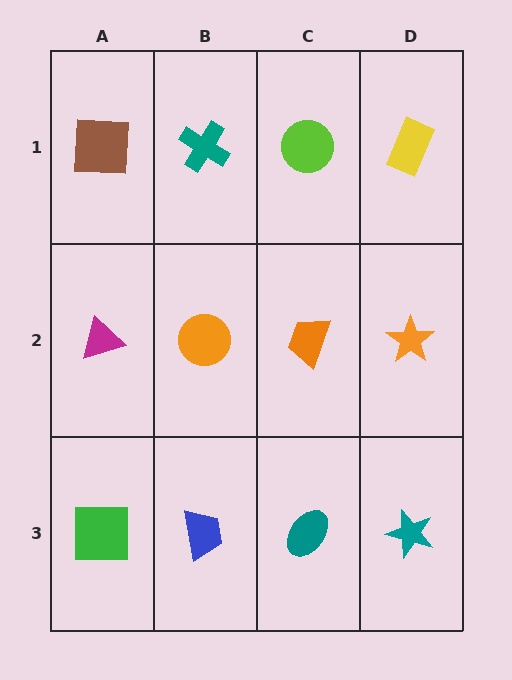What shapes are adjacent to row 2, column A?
A brown square (row 1, column A), a green square (row 3, column A), an orange circle (row 2, column B).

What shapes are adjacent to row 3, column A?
A magenta triangle (row 2, column A), a blue trapezoid (row 3, column B).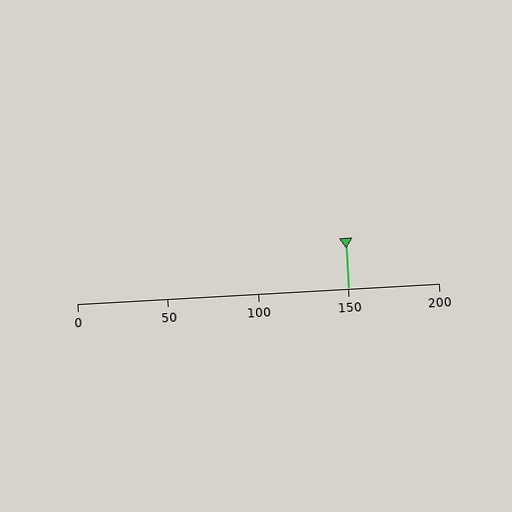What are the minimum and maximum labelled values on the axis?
The axis runs from 0 to 200.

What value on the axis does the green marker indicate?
The marker indicates approximately 150.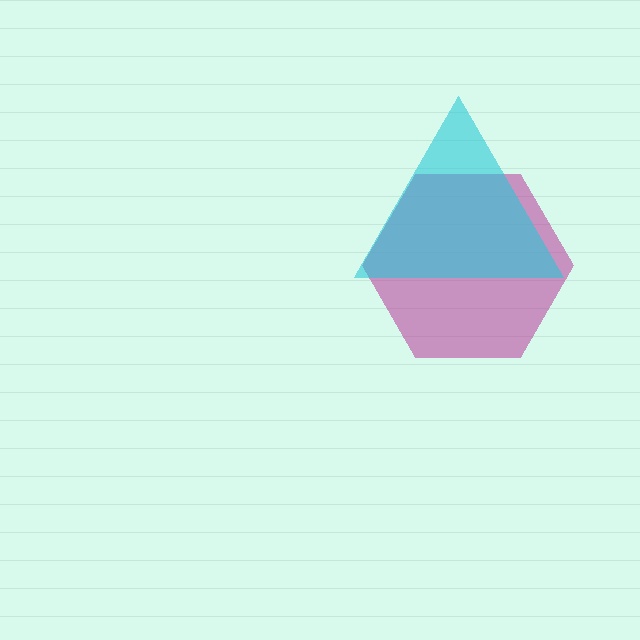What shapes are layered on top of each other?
The layered shapes are: a magenta hexagon, a cyan triangle.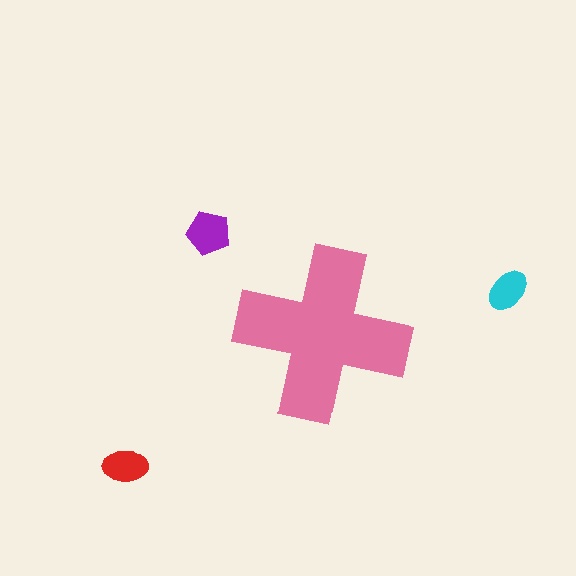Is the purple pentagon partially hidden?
No, the purple pentagon is fully visible.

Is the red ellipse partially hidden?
No, the red ellipse is fully visible.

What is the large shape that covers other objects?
A pink cross.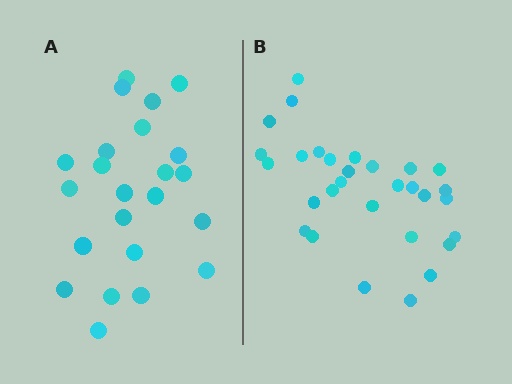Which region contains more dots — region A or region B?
Region B (the right region) has more dots.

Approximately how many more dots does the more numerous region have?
Region B has roughly 8 or so more dots than region A.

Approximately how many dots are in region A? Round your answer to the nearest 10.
About 20 dots. (The exact count is 23, which rounds to 20.)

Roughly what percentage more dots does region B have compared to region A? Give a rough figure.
About 30% more.